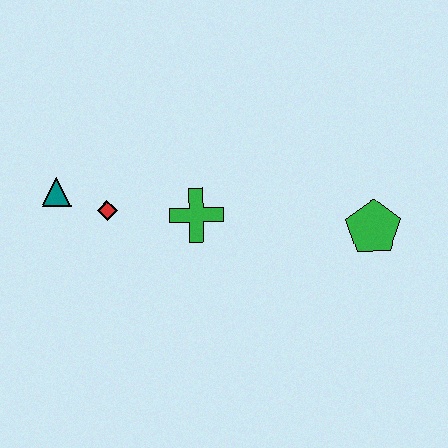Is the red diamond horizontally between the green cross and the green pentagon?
No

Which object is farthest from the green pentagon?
The teal triangle is farthest from the green pentagon.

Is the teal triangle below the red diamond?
No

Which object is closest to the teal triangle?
The red diamond is closest to the teal triangle.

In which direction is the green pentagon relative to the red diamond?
The green pentagon is to the right of the red diamond.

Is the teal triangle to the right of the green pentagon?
No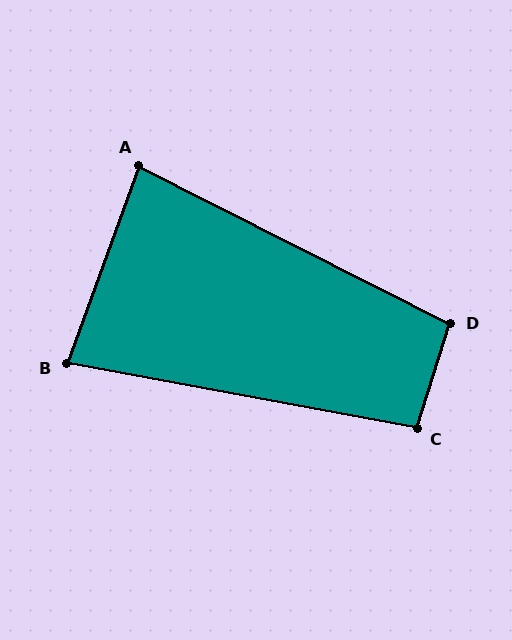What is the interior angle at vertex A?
Approximately 83 degrees (acute).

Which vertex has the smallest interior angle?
B, at approximately 81 degrees.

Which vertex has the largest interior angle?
D, at approximately 99 degrees.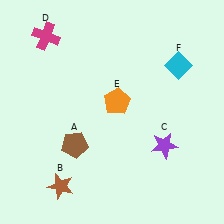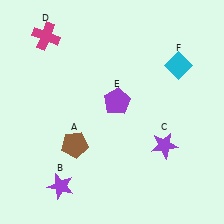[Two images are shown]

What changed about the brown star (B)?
In Image 1, B is brown. In Image 2, it changed to purple.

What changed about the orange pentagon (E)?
In Image 1, E is orange. In Image 2, it changed to purple.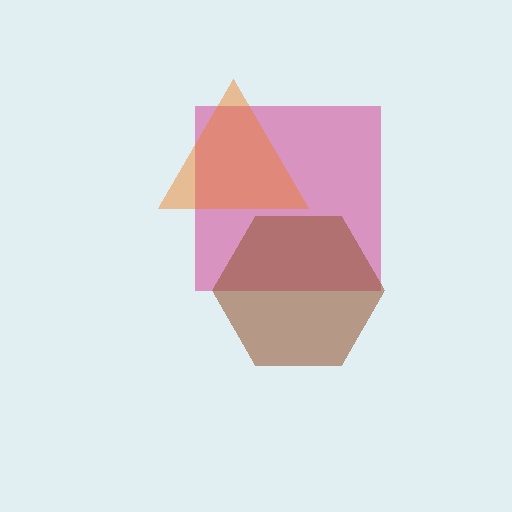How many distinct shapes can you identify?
There are 3 distinct shapes: a magenta square, an orange triangle, a brown hexagon.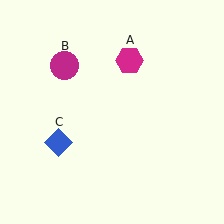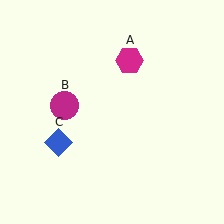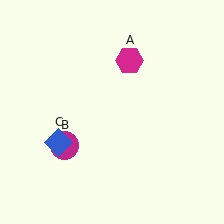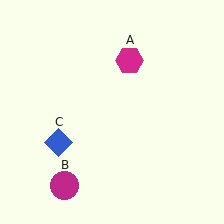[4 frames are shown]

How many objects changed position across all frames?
1 object changed position: magenta circle (object B).